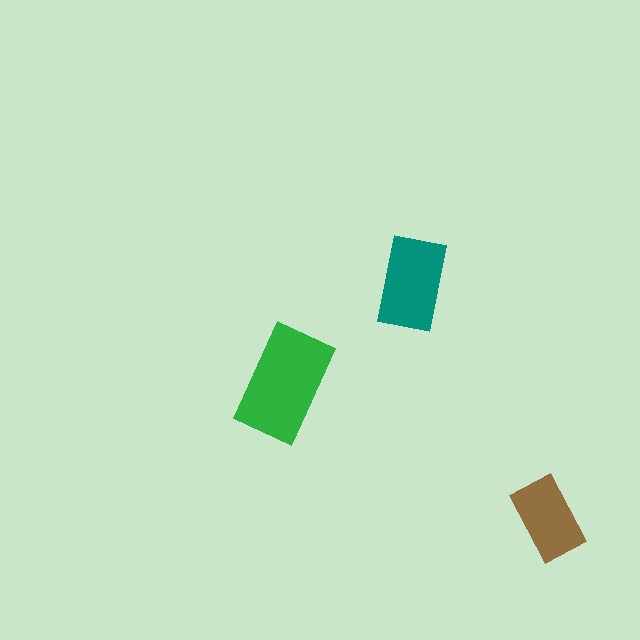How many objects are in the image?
There are 3 objects in the image.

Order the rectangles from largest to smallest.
the green one, the teal one, the brown one.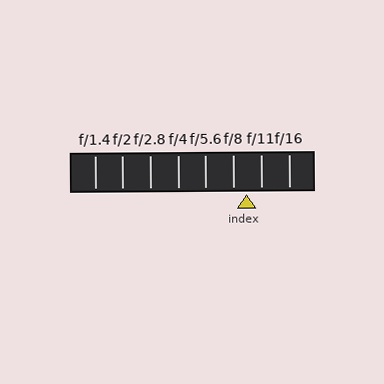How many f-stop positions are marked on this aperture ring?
There are 8 f-stop positions marked.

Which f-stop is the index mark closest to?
The index mark is closest to f/8.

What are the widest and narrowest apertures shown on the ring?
The widest aperture shown is f/1.4 and the narrowest is f/16.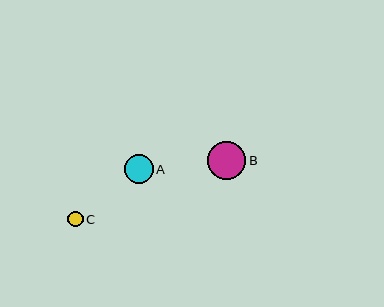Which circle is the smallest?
Circle C is the smallest with a size of approximately 16 pixels.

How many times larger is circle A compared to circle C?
Circle A is approximately 1.9 times the size of circle C.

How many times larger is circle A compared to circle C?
Circle A is approximately 1.9 times the size of circle C.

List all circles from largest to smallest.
From largest to smallest: B, A, C.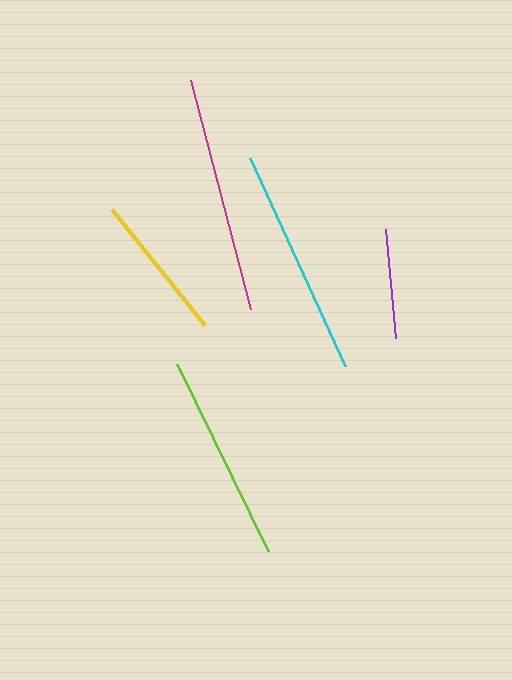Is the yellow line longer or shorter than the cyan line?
The cyan line is longer than the yellow line.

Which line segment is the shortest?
The purple line is the shortest at approximately 109 pixels.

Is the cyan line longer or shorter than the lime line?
The cyan line is longer than the lime line.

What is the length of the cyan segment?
The cyan segment is approximately 228 pixels long.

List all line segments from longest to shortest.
From longest to shortest: magenta, cyan, lime, yellow, purple.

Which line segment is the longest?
The magenta line is the longest at approximately 237 pixels.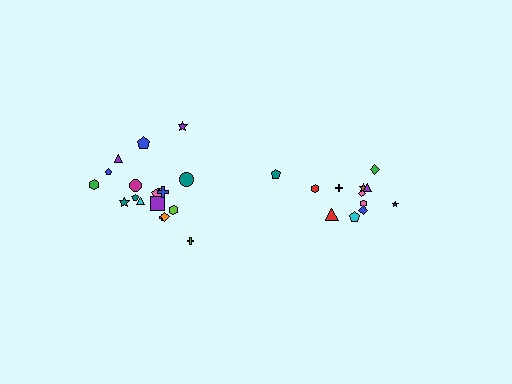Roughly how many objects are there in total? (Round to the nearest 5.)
Roughly 30 objects in total.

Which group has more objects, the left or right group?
The left group.